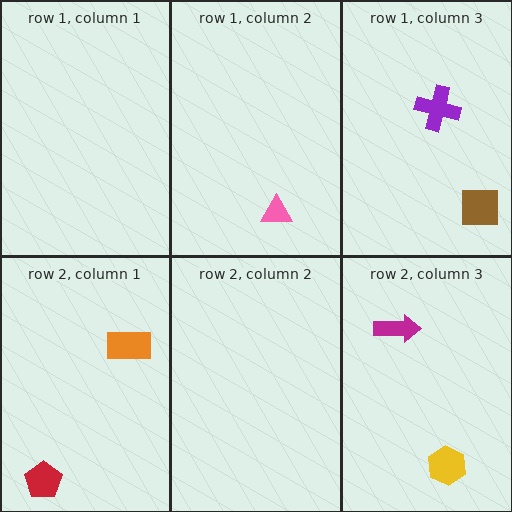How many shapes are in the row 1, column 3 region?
2.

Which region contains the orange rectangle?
The row 2, column 1 region.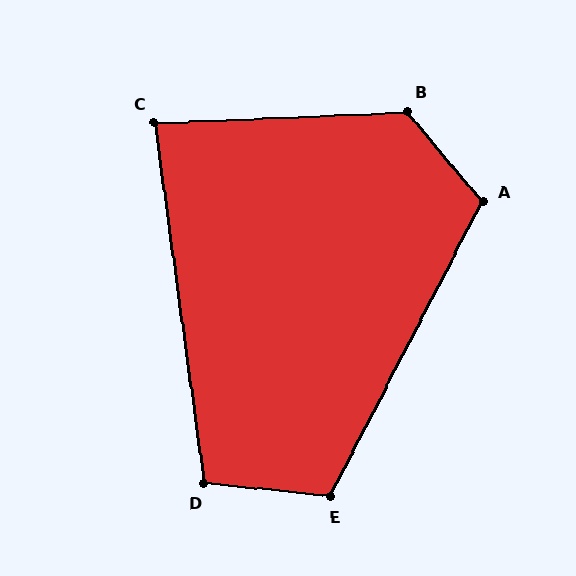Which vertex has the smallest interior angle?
C, at approximately 84 degrees.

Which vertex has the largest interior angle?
B, at approximately 127 degrees.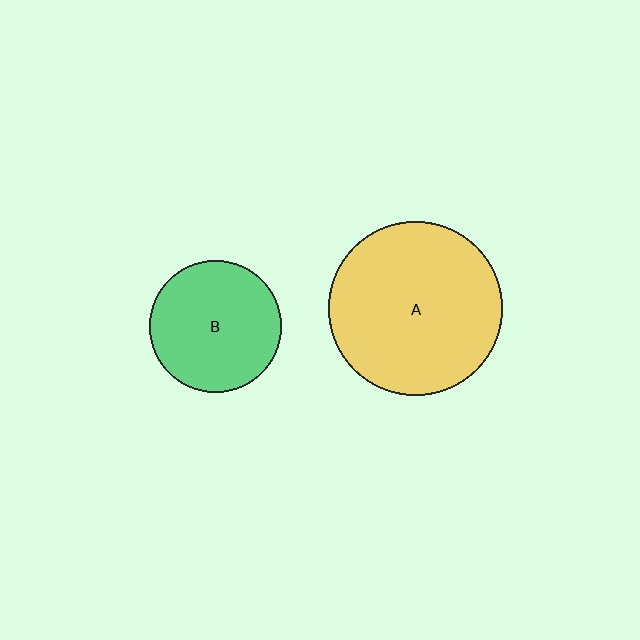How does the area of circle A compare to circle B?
Approximately 1.7 times.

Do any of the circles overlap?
No, none of the circles overlap.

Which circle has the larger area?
Circle A (yellow).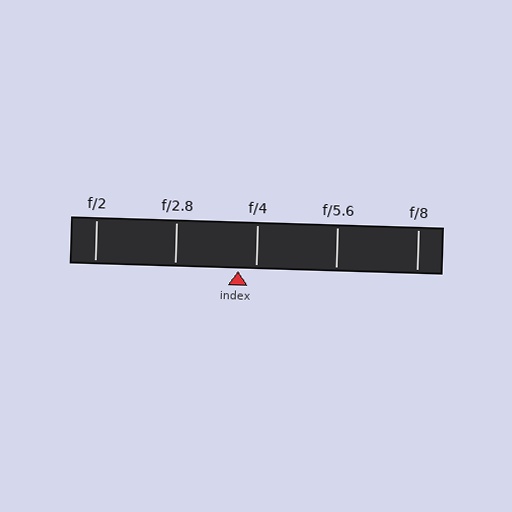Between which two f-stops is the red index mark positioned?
The index mark is between f/2.8 and f/4.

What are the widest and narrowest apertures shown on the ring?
The widest aperture shown is f/2 and the narrowest is f/8.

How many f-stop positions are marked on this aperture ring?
There are 5 f-stop positions marked.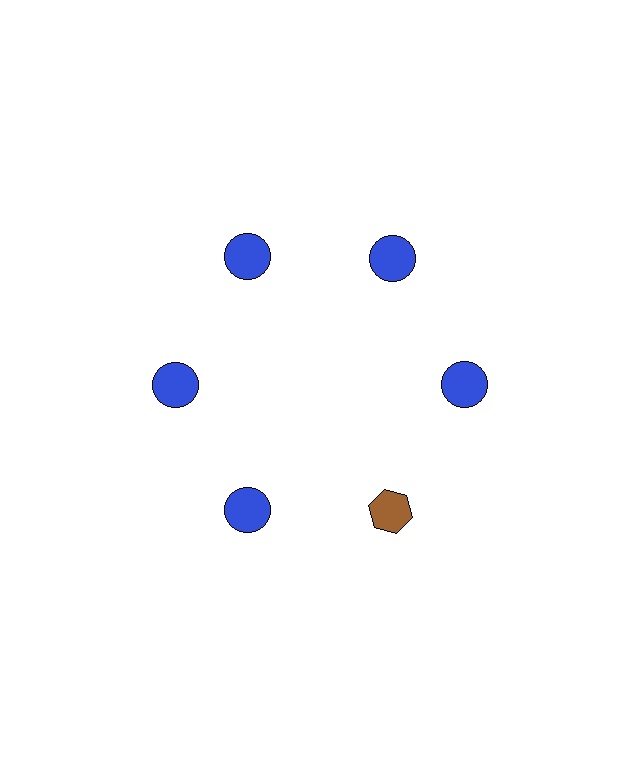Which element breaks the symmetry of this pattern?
The brown hexagon at roughly the 5 o'clock position breaks the symmetry. All other shapes are blue circles.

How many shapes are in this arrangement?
There are 6 shapes arranged in a ring pattern.